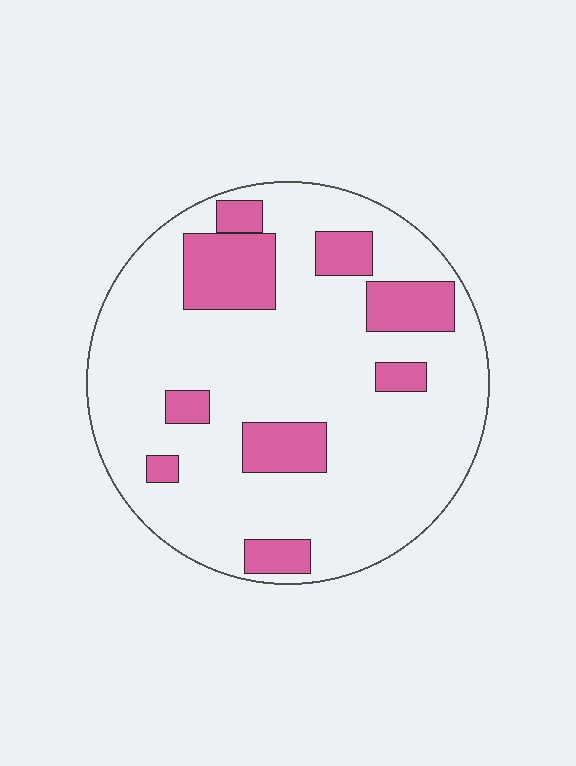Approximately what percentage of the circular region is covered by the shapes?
Approximately 20%.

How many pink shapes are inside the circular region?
9.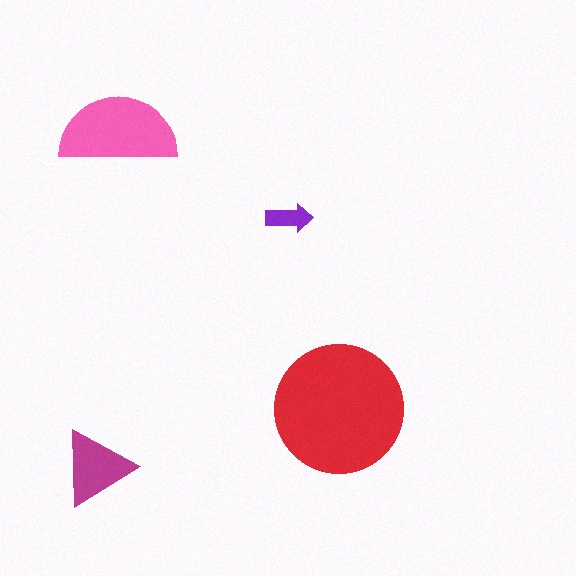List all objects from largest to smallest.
The red circle, the pink semicircle, the magenta triangle, the purple arrow.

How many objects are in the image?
There are 4 objects in the image.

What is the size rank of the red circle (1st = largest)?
1st.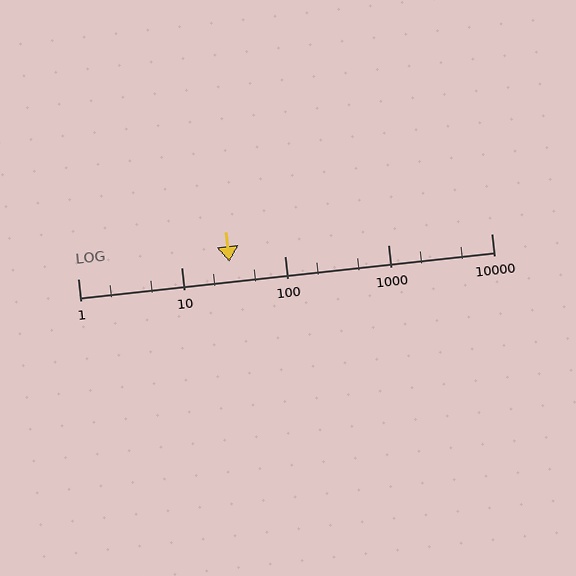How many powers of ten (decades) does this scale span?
The scale spans 4 decades, from 1 to 10000.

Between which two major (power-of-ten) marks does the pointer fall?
The pointer is between 10 and 100.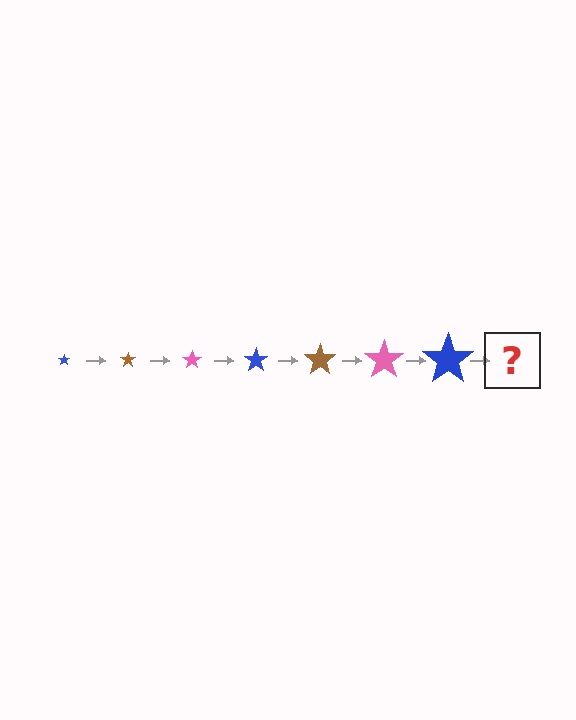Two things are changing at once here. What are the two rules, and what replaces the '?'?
The two rules are that the star grows larger each step and the color cycles through blue, brown, and pink. The '?' should be a brown star, larger than the previous one.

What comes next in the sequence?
The next element should be a brown star, larger than the previous one.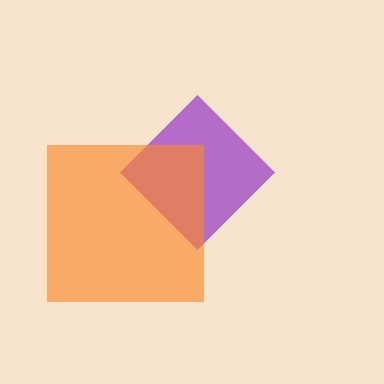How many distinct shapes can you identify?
There are 2 distinct shapes: a purple diamond, an orange square.